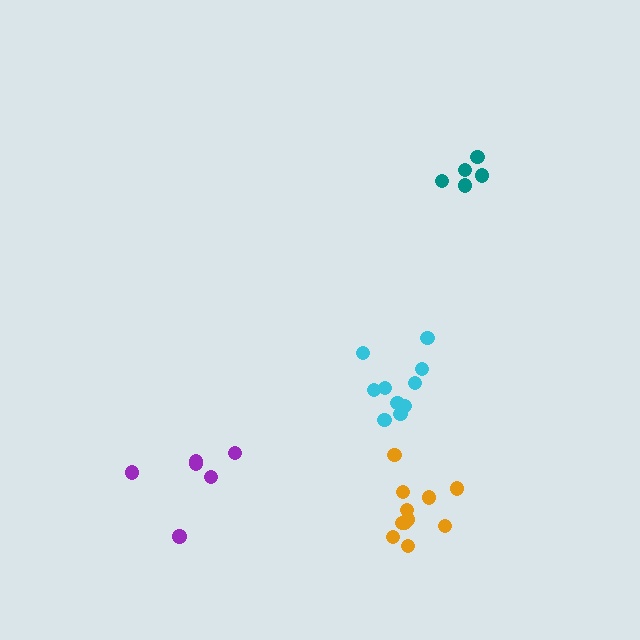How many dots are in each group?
Group 1: 11 dots, Group 2: 10 dots, Group 3: 5 dots, Group 4: 6 dots (32 total).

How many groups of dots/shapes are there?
There are 4 groups.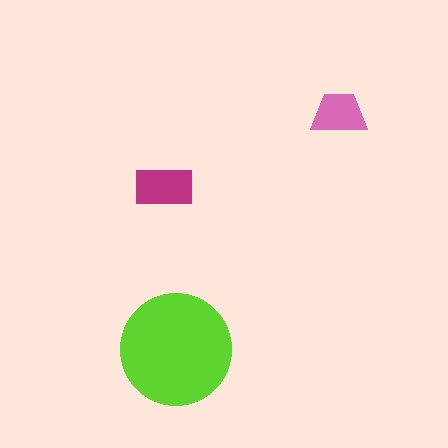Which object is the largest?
The lime circle.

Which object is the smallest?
The pink trapezoid.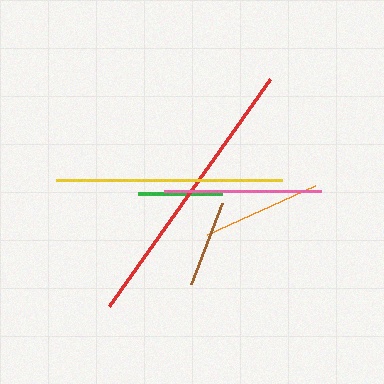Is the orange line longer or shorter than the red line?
The red line is longer than the orange line.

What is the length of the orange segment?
The orange segment is approximately 118 pixels long.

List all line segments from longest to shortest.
From longest to shortest: red, yellow, pink, orange, brown, green.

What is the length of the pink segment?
The pink segment is approximately 156 pixels long.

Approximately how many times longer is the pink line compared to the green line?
The pink line is approximately 1.9 times the length of the green line.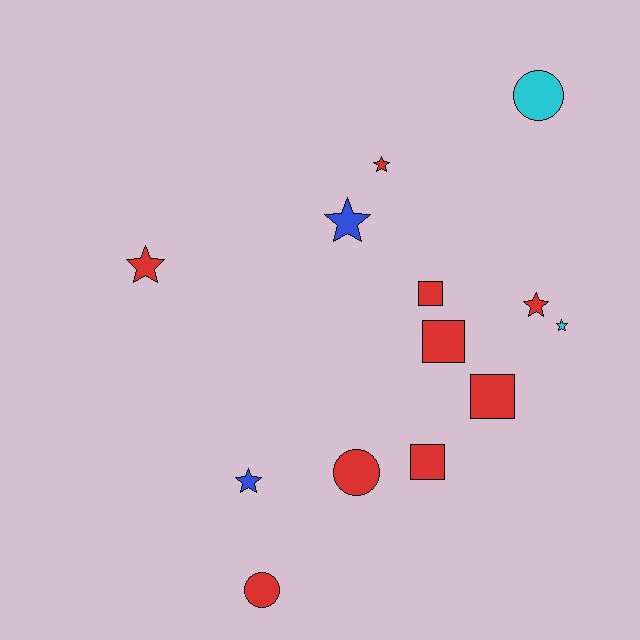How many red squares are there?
There are 4 red squares.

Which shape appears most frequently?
Star, with 6 objects.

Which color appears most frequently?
Red, with 9 objects.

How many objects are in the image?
There are 13 objects.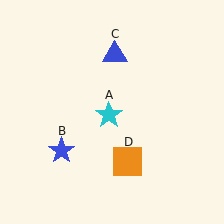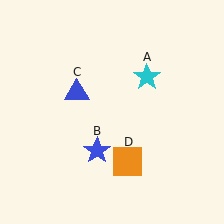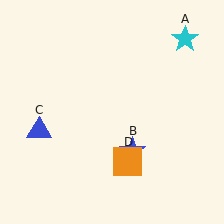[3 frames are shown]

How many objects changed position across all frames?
3 objects changed position: cyan star (object A), blue star (object B), blue triangle (object C).